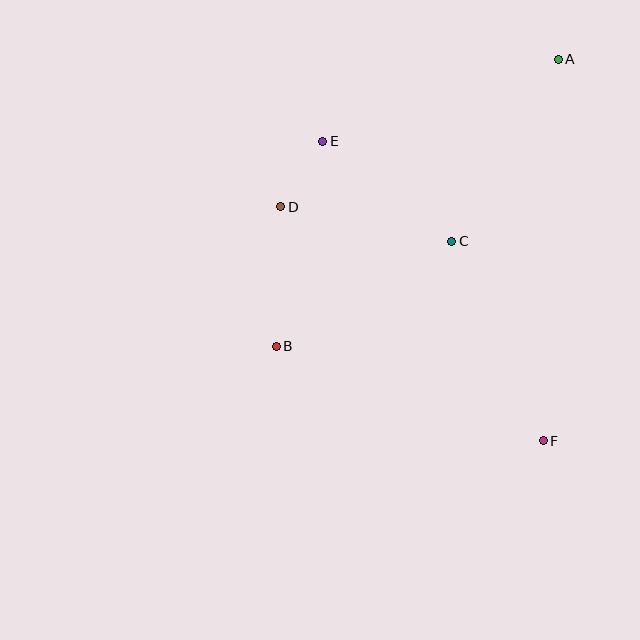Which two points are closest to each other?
Points D and E are closest to each other.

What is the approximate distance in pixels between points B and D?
The distance between B and D is approximately 140 pixels.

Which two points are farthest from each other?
Points A and B are farthest from each other.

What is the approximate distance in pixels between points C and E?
The distance between C and E is approximately 164 pixels.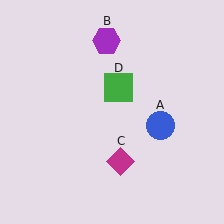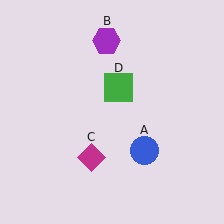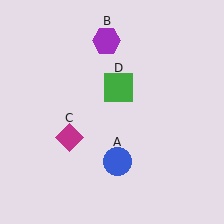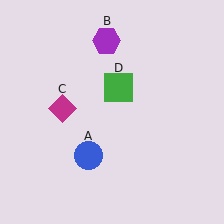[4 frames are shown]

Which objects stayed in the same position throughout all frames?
Purple hexagon (object B) and green square (object D) remained stationary.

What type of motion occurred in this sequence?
The blue circle (object A), magenta diamond (object C) rotated clockwise around the center of the scene.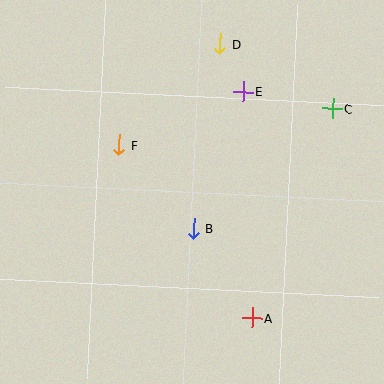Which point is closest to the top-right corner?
Point C is closest to the top-right corner.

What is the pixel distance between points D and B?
The distance between D and B is 186 pixels.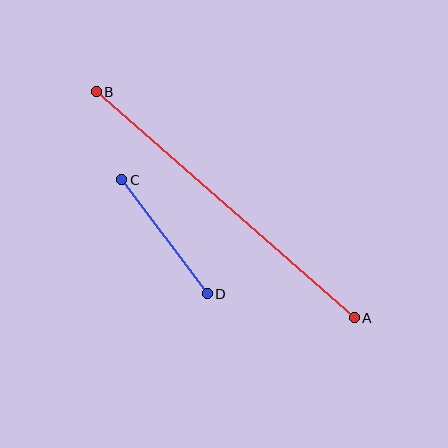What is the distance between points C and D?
The distance is approximately 143 pixels.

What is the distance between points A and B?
The distance is approximately 343 pixels.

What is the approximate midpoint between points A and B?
The midpoint is at approximately (225, 205) pixels.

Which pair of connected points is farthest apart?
Points A and B are farthest apart.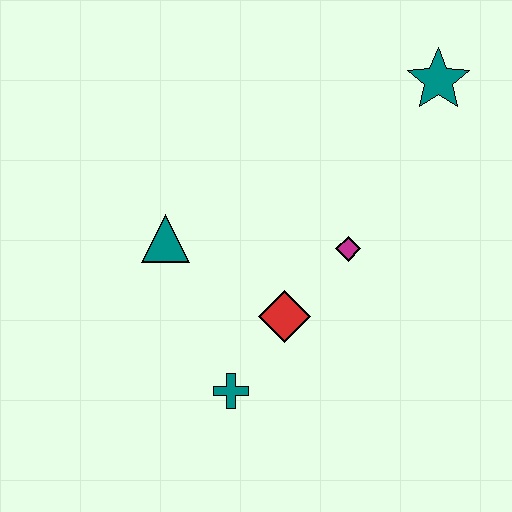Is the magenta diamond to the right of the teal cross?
Yes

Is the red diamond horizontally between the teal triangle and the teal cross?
No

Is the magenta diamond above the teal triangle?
No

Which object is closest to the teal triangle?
The red diamond is closest to the teal triangle.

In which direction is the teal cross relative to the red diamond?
The teal cross is below the red diamond.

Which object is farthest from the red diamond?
The teal star is farthest from the red diamond.